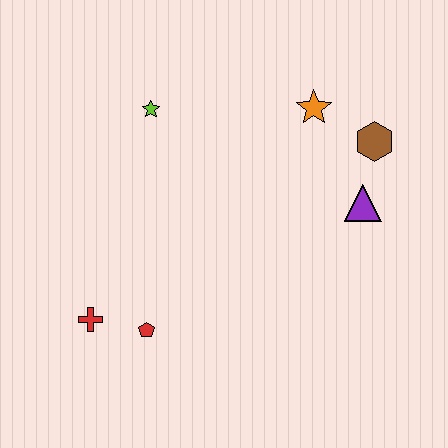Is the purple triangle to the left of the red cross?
No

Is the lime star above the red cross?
Yes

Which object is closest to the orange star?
The brown hexagon is closest to the orange star.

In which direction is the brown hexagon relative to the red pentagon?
The brown hexagon is to the right of the red pentagon.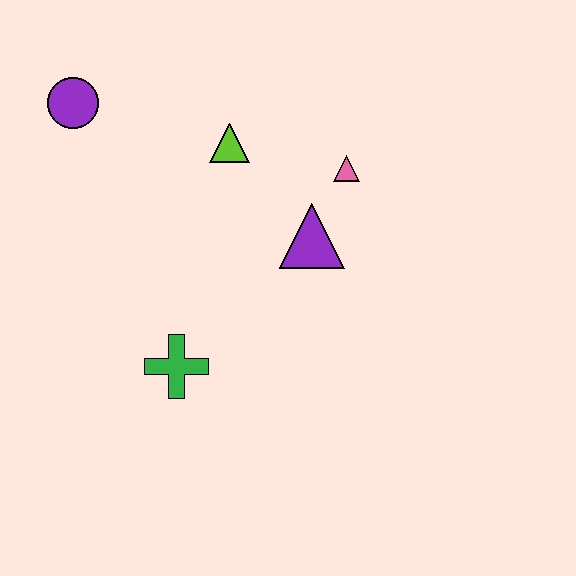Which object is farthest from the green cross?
The purple circle is farthest from the green cross.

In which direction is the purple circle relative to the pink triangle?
The purple circle is to the left of the pink triangle.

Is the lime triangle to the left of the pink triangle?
Yes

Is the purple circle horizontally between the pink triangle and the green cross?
No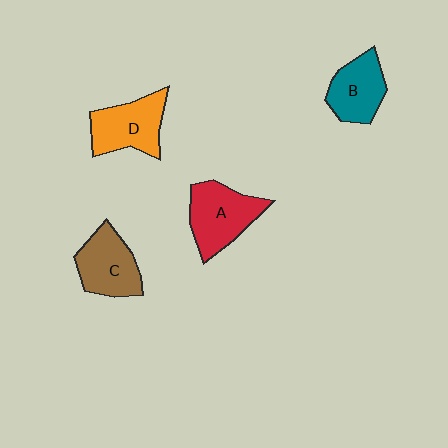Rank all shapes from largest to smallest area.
From largest to smallest: A (red), D (orange), C (brown), B (teal).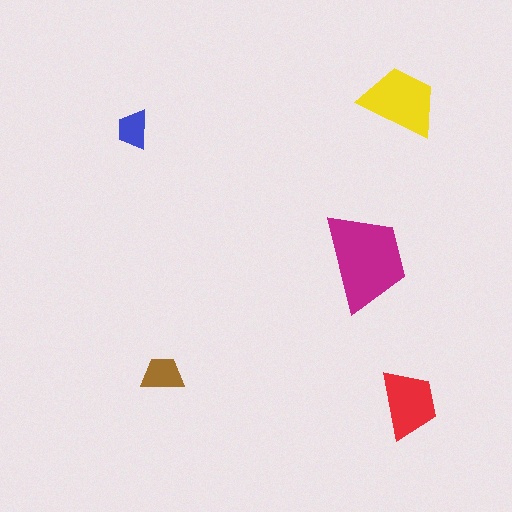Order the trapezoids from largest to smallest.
the magenta one, the yellow one, the red one, the brown one, the blue one.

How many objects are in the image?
There are 5 objects in the image.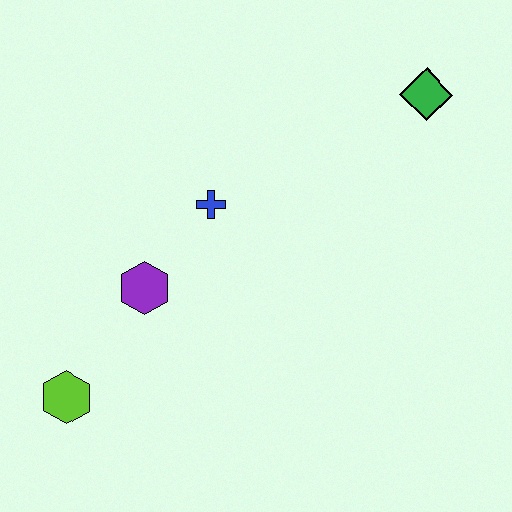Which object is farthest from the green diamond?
The lime hexagon is farthest from the green diamond.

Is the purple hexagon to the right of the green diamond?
No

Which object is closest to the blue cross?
The purple hexagon is closest to the blue cross.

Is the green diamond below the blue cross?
No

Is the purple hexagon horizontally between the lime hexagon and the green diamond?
Yes